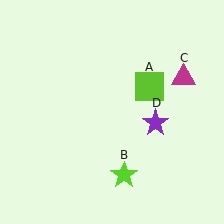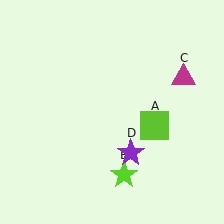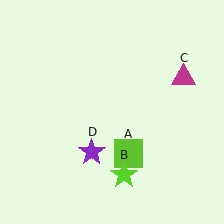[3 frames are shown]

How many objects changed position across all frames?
2 objects changed position: lime square (object A), purple star (object D).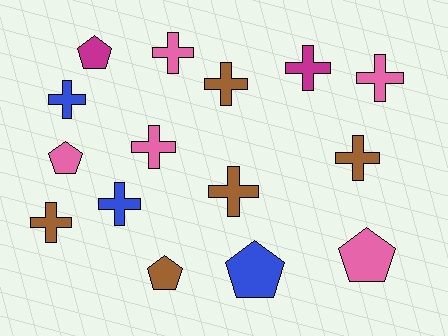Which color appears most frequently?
Brown, with 5 objects.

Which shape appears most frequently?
Cross, with 10 objects.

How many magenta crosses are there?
There is 1 magenta cross.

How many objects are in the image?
There are 15 objects.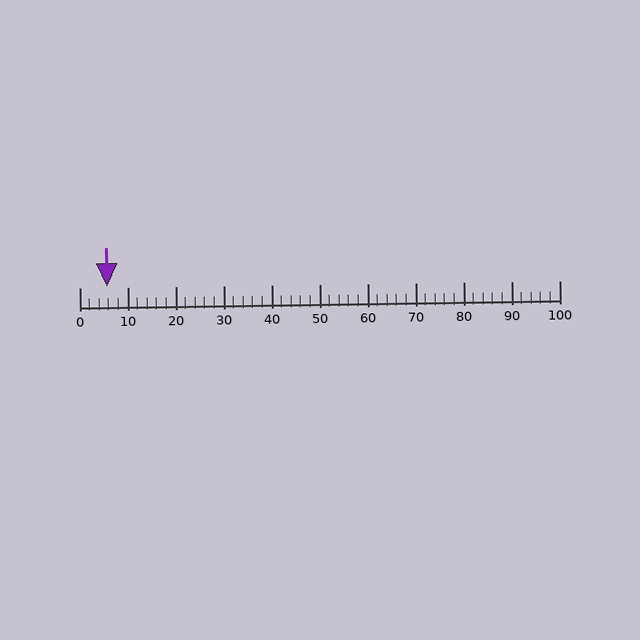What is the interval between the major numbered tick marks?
The major tick marks are spaced 10 units apart.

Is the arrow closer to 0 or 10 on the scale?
The arrow is closer to 10.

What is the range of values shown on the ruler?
The ruler shows values from 0 to 100.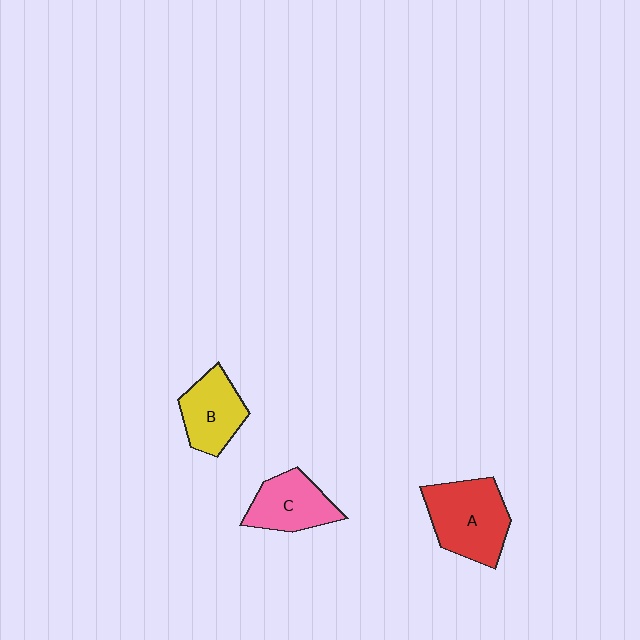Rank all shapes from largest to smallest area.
From largest to smallest: A (red), C (pink), B (yellow).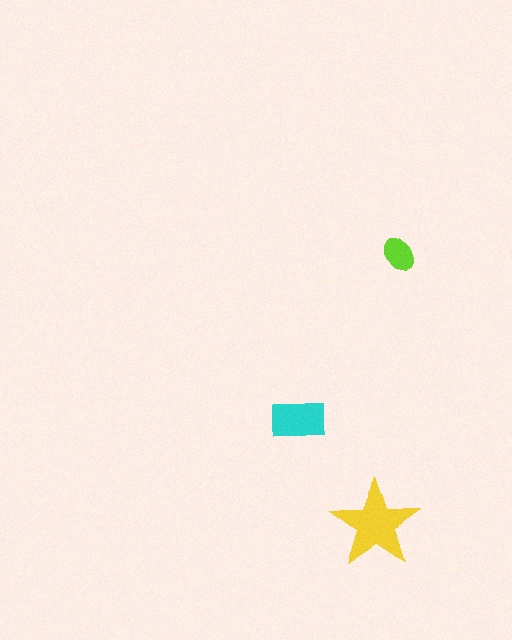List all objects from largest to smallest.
The yellow star, the cyan rectangle, the lime ellipse.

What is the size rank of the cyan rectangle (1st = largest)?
2nd.